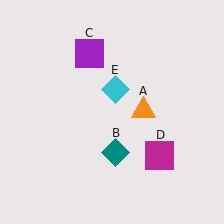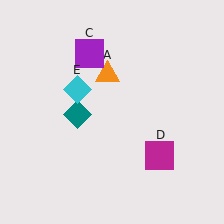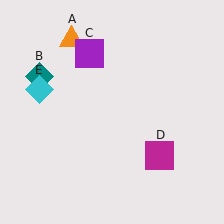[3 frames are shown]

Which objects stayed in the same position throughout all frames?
Purple square (object C) and magenta square (object D) remained stationary.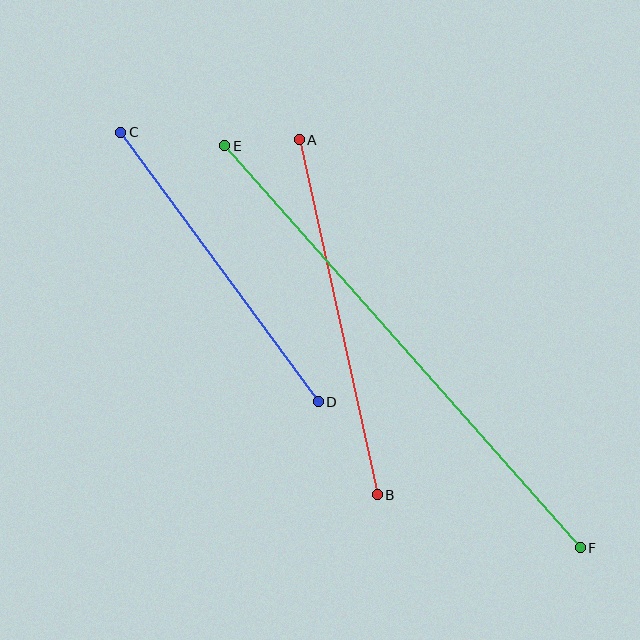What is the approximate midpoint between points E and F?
The midpoint is at approximately (402, 347) pixels.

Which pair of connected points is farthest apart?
Points E and F are farthest apart.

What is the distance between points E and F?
The distance is approximately 537 pixels.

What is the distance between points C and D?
The distance is approximately 334 pixels.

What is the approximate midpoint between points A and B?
The midpoint is at approximately (338, 317) pixels.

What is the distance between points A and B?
The distance is approximately 363 pixels.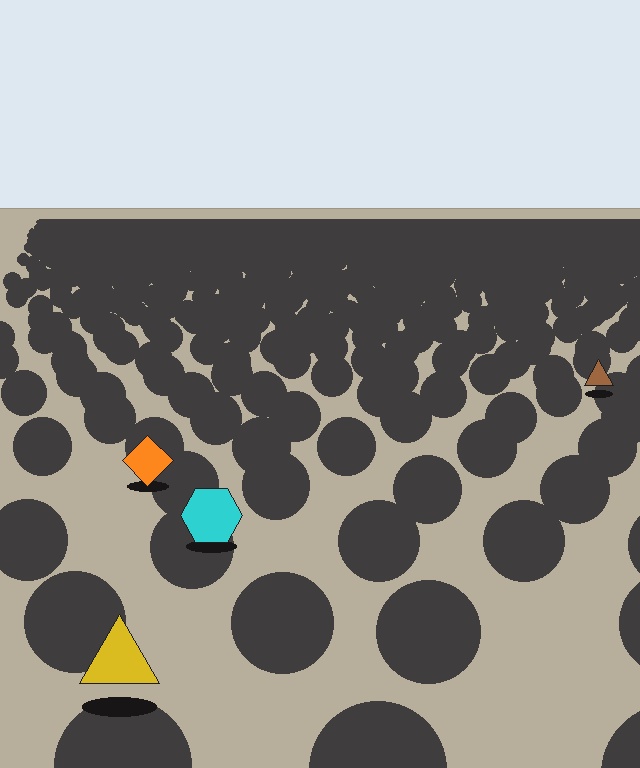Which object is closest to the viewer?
The yellow triangle is closest. The texture marks near it are larger and more spread out.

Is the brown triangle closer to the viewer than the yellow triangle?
No. The yellow triangle is closer — you can tell from the texture gradient: the ground texture is coarser near it.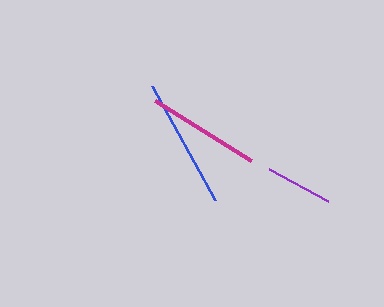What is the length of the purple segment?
The purple segment is approximately 67 pixels long.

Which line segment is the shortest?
The purple line is the shortest at approximately 67 pixels.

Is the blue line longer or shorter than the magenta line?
The blue line is longer than the magenta line.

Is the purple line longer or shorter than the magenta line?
The magenta line is longer than the purple line.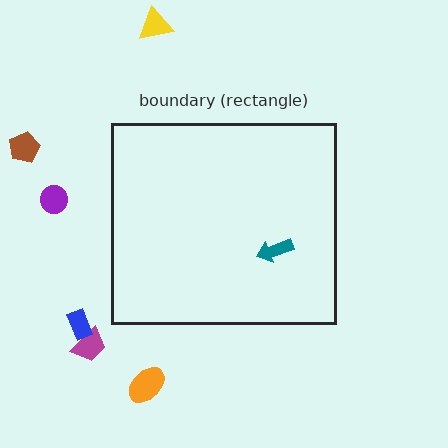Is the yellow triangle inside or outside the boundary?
Outside.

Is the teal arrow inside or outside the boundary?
Inside.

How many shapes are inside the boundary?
1 inside, 6 outside.